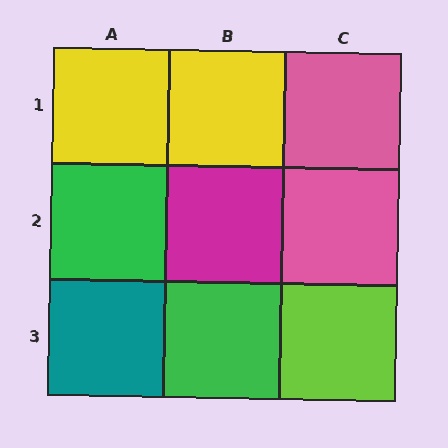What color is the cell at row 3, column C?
Lime.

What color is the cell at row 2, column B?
Magenta.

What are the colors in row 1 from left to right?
Yellow, yellow, pink.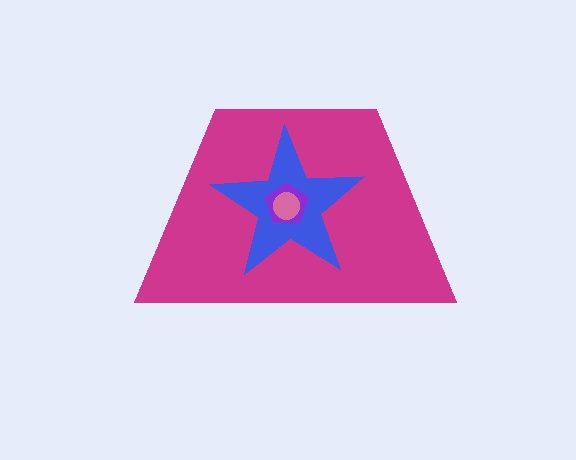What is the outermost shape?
The magenta trapezoid.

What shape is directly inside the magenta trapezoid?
The blue star.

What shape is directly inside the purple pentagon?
The pink circle.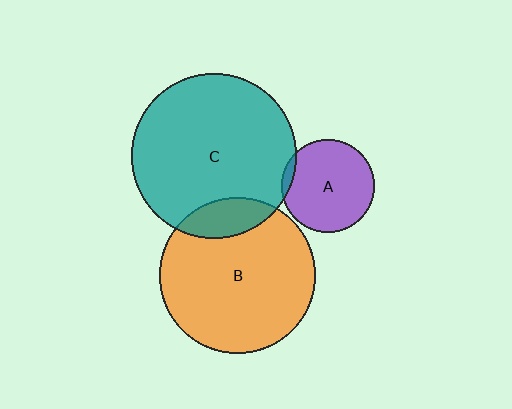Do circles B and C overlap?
Yes.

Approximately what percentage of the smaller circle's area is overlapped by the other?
Approximately 15%.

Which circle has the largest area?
Circle C (teal).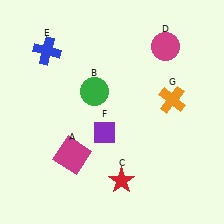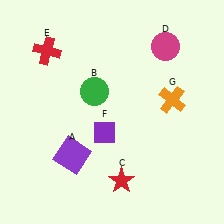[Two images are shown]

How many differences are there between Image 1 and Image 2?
There are 2 differences between the two images.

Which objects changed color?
A changed from magenta to purple. E changed from blue to red.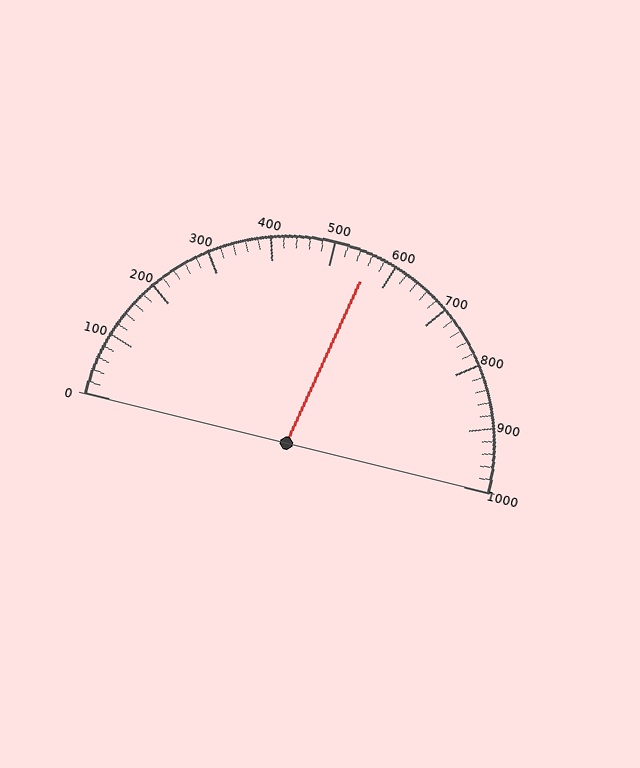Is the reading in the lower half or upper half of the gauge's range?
The reading is in the upper half of the range (0 to 1000).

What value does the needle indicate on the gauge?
The needle indicates approximately 560.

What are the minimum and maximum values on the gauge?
The gauge ranges from 0 to 1000.